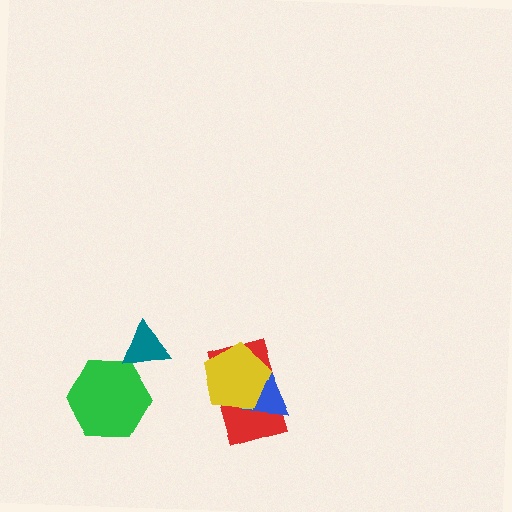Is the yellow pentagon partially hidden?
No, no other shape covers it.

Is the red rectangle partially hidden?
Yes, it is partially covered by another shape.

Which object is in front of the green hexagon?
The teal triangle is in front of the green hexagon.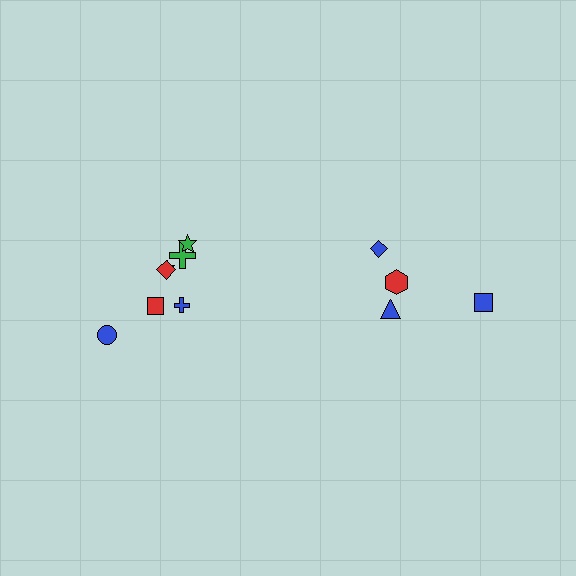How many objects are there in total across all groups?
There are 11 objects.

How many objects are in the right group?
There are 4 objects.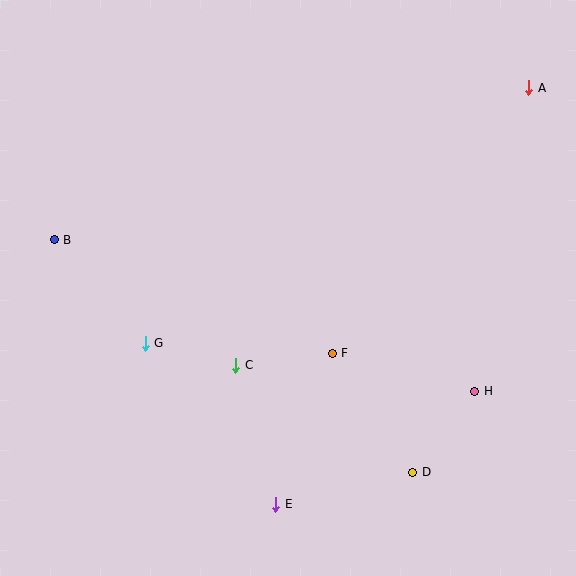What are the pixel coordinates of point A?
Point A is at (529, 88).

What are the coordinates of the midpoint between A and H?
The midpoint between A and H is at (502, 239).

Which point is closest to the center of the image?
Point F at (332, 354) is closest to the center.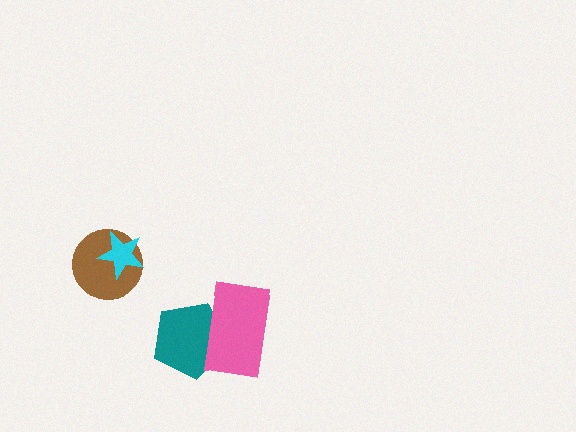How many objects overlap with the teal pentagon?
1 object overlaps with the teal pentagon.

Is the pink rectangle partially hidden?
No, no other shape covers it.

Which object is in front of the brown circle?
The cyan star is in front of the brown circle.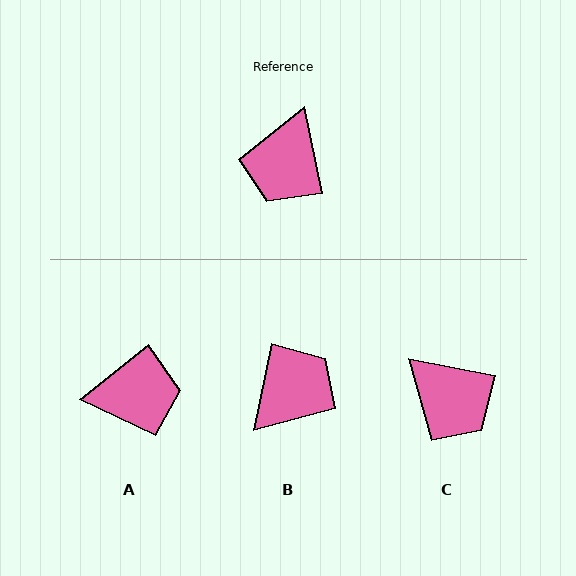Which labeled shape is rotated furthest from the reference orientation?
B, about 157 degrees away.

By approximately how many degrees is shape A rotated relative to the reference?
Approximately 117 degrees counter-clockwise.